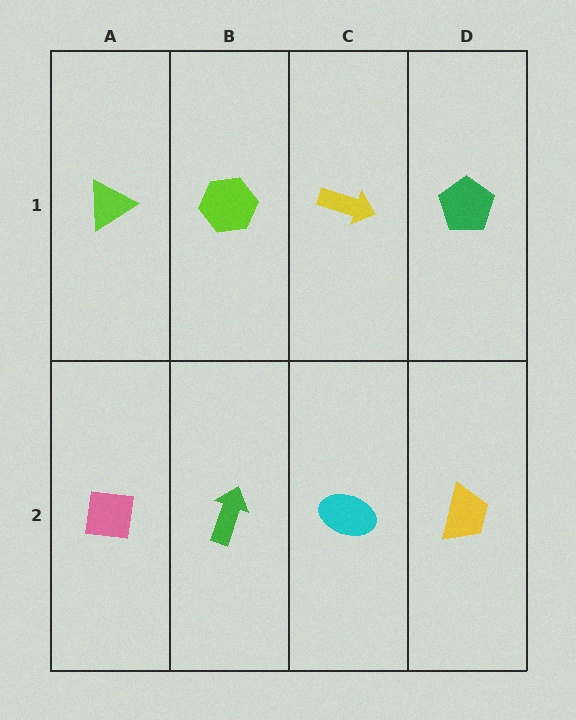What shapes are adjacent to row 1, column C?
A cyan ellipse (row 2, column C), a lime hexagon (row 1, column B), a green pentagon (row 1, column D).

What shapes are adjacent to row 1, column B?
A green arrow (row 2, column B), a lime triangle (row 1, column A), a yellow arrow (row 1, column C).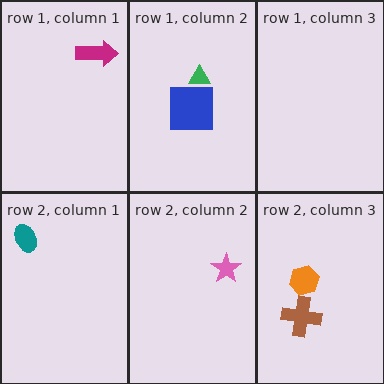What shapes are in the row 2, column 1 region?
The teal ellipse.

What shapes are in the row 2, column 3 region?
The orange hexagon, the brown cross.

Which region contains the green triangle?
The row 1, column 2 region.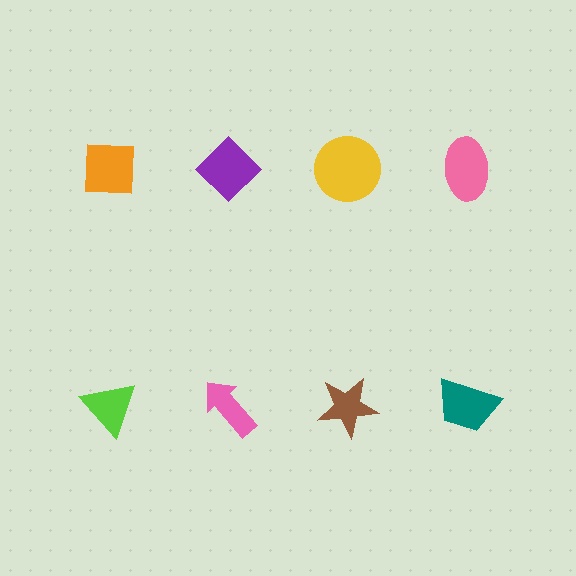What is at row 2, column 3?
A brown star.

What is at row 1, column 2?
A purple diamond.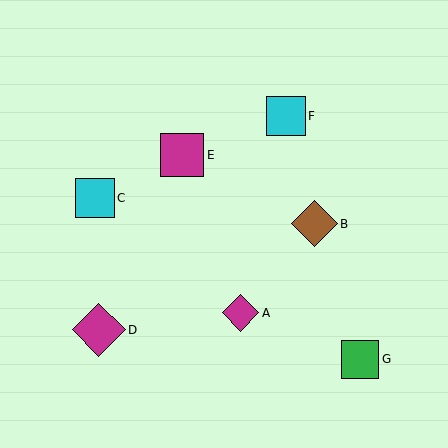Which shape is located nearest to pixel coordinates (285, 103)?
The cyan square (labeled F) at (286, 116) is nearest to that location.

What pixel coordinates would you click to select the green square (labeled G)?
Click at (360, 359) to select the green square G.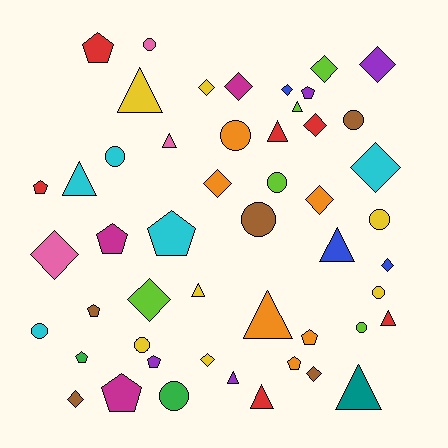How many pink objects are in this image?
There are 3 pink objects.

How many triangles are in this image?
There are 12 triangles.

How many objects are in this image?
There are 50 objects.